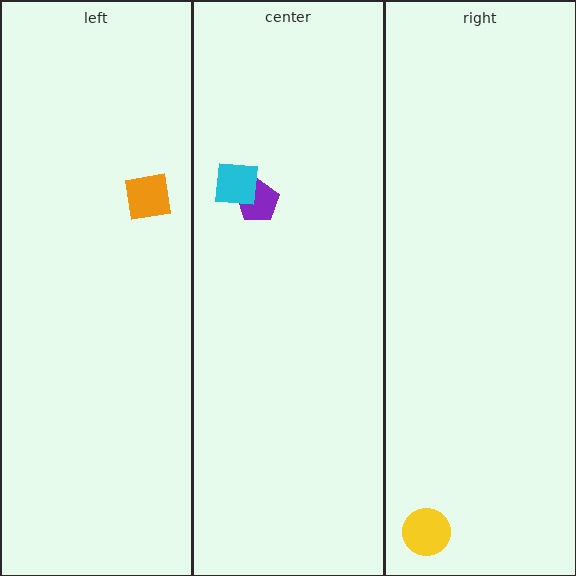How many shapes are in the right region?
1.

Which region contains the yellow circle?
The right region.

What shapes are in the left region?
The orange square.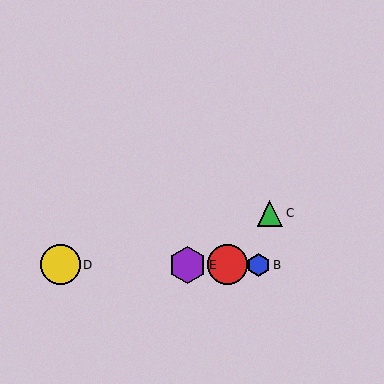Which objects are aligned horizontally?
Objects A, B, D, E are aligned horizontally.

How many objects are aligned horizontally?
4 objects (A, B, D, E) are aligned horizontally.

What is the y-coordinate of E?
Object E is at y≈265.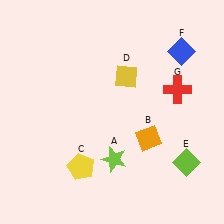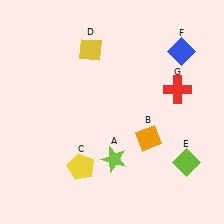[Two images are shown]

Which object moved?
The yellow diamond (D) moved left.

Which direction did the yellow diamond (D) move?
The yellow diamond (D) moved left.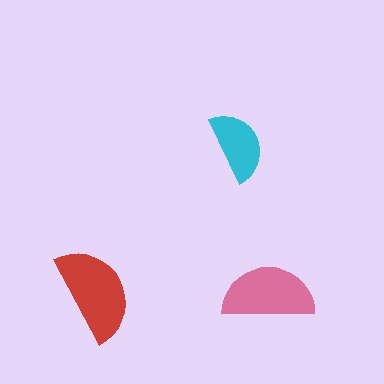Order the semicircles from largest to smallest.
the red one, the pink one, the cyan one.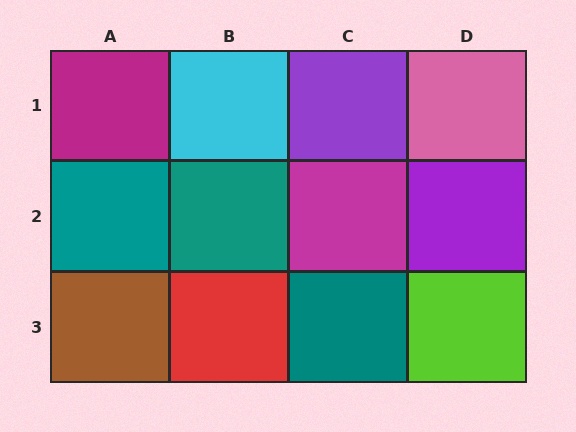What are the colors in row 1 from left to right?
Magenta, cyan, purple, pink.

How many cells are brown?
1 cell is brown.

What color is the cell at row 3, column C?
Teal.